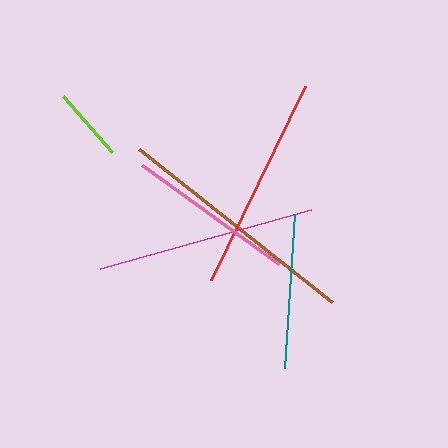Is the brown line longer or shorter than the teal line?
The brown line is longer than the teal line.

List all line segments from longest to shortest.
From longest to shortest: brown, magenta, red, pink, teal, lime.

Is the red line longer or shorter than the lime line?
The red line is longer than the lime line.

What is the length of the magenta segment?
The magenta segment is approximately 220 pixels long.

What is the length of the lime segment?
The lime segment is approximately 74 pixels long.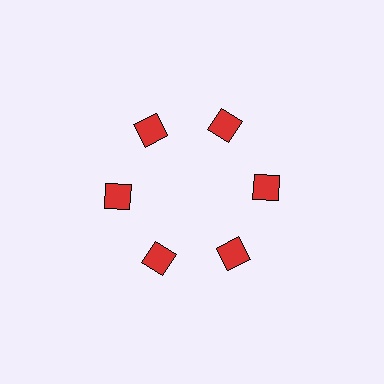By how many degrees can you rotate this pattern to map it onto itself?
The pattern maps onto itself every 60 degrees of rotation.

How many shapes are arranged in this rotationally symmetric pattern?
There are 6 shapes, arranged in 6 groups of 1.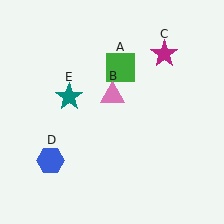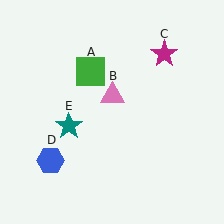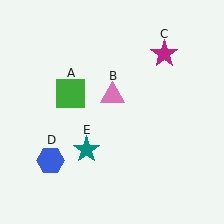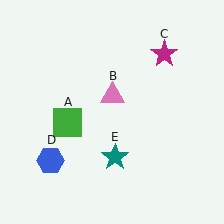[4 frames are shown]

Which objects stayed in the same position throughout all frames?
Pink triangle (object B) and magenta star (object C) and blue hexagon (object D) remained stationary.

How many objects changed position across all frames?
2 objects changed position: green square (object A), teal star (object E).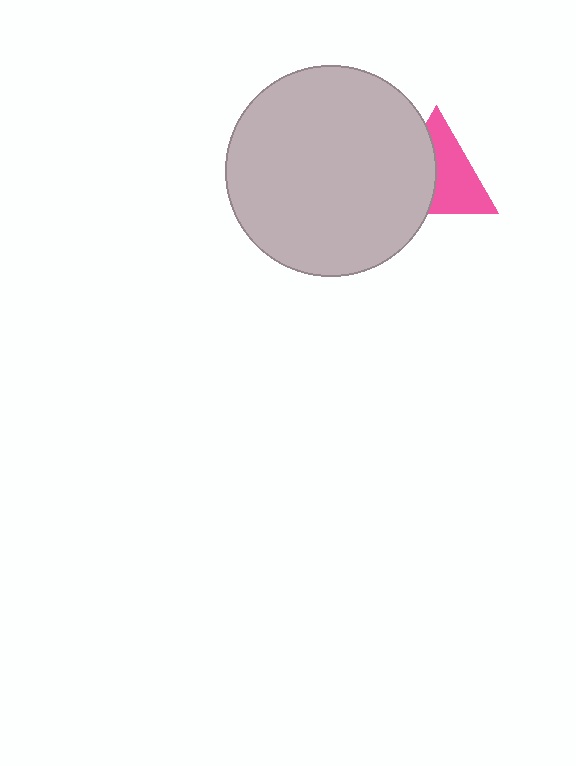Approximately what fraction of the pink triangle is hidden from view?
Roughly 45% of the pink triangle is hidden behind the light gray circle.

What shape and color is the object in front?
The object in front is a light gray circle.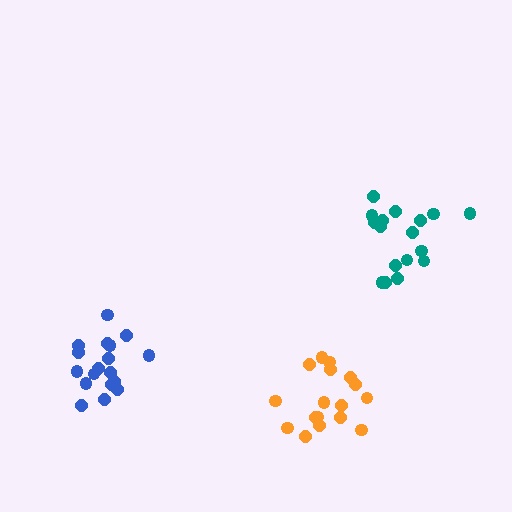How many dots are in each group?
Group 1: 18 dots, Group 2: 17 dots, Group 3: 17 dots (52 total).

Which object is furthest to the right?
The teal cluster is rightmost.